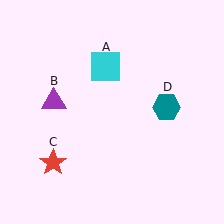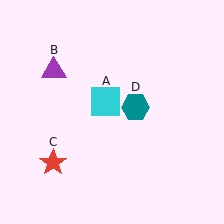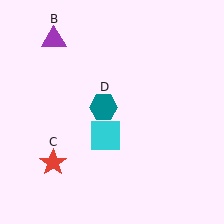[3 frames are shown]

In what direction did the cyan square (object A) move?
The cyan square (object A) moved down.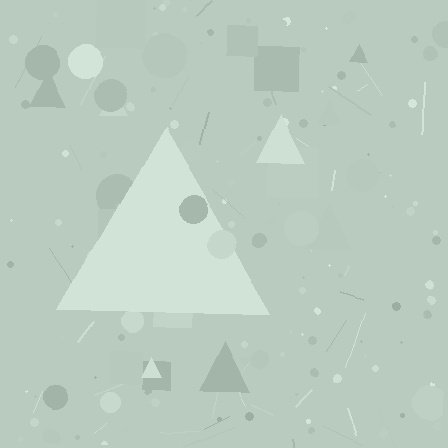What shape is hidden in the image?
A triangle is hidden in the image.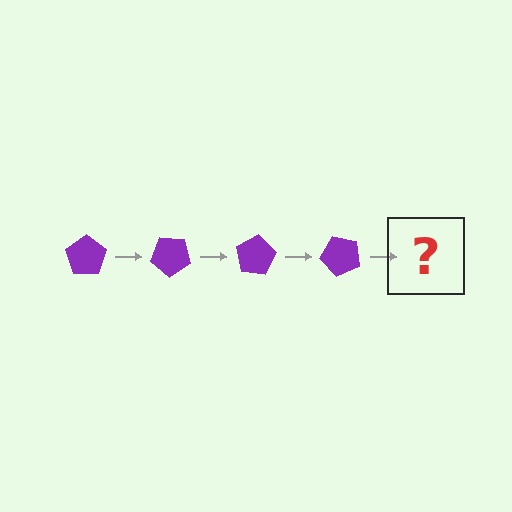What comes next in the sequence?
The next element should be a purple pentagon rotated 160 degrees.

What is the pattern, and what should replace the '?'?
The pattern is that the pentagon rotates 40 degrees each step. The '?' should be a purple pentagon rotated 160 degrees.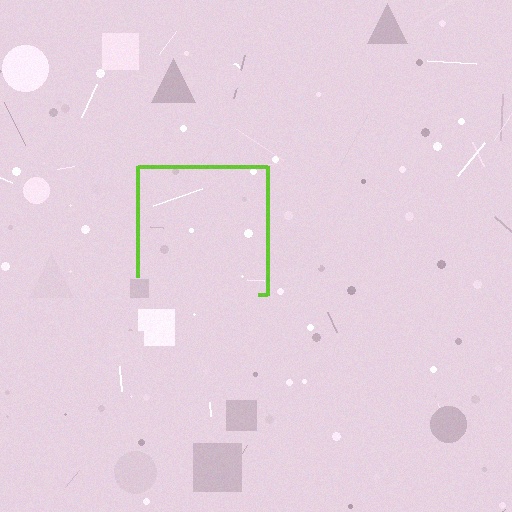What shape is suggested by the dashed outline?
The dashed outline suggests a square.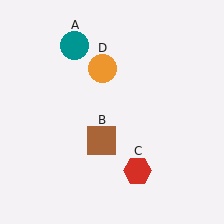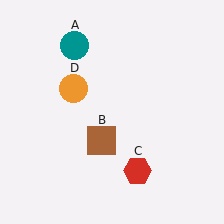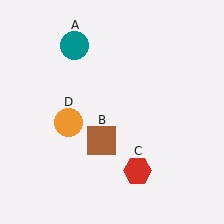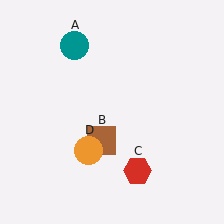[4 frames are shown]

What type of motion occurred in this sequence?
The orange circle (object D) rotated counterclockwise around the center of the scene.